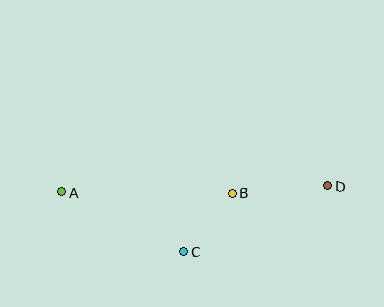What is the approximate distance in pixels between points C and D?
The distance between C and D is approximately 159 pixels.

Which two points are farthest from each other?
Points A and D are farthest from each other.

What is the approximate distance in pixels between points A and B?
The distance between A and B is approximately 170 pixels.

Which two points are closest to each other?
Points B and C are closest to each other.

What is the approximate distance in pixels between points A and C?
The distance between A and C is approximately 135 pixels.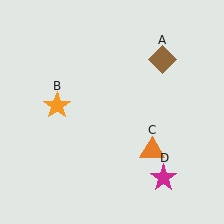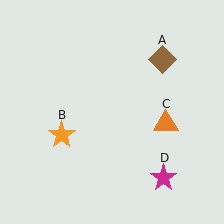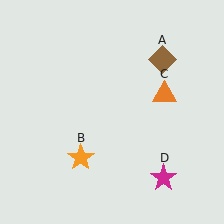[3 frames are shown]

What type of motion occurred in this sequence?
The orange star (object B), orange triangle (object C) rotated counterclockwise around the center of the scene.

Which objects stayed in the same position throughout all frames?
Brown diamond (object A) and magenta star (object D) remained stationary.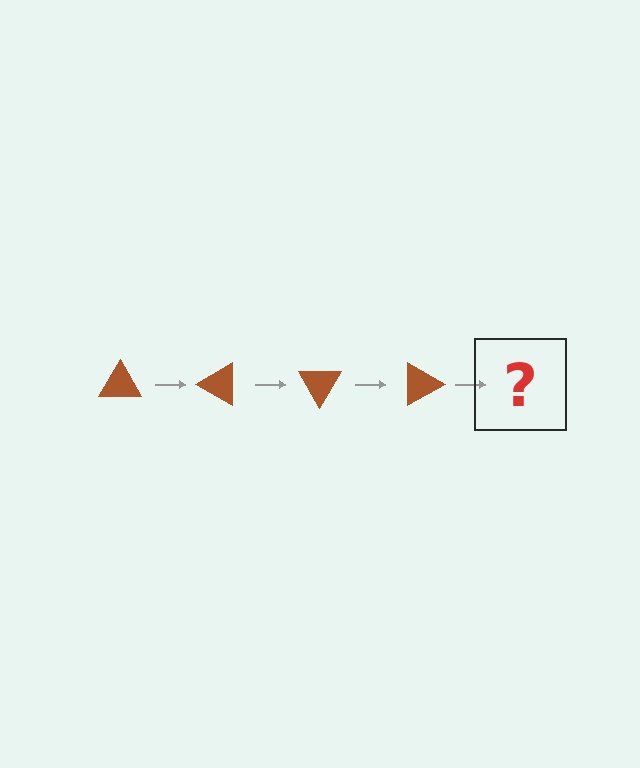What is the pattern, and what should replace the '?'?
The pattern is that the triangle rotates 30 degrees each step. The '?' should be a brown triangle rotated 120 degrees.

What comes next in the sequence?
The next element should be a brown triangle rotated 120 degrees.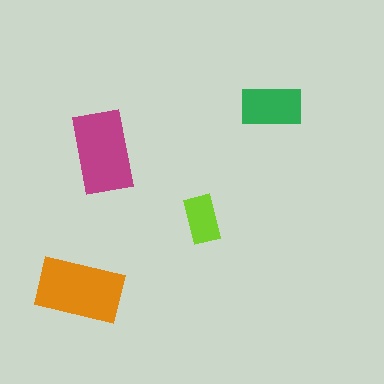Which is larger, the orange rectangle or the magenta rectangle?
The orange one.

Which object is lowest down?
The orange rectangle is bottommost.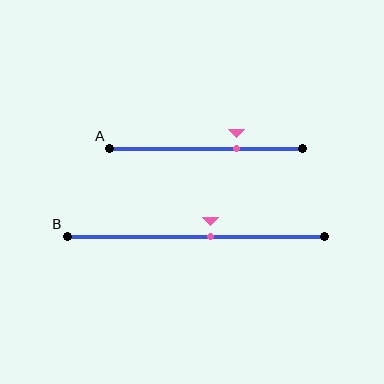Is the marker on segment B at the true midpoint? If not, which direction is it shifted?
No, the marker on segment B is shifted to the right by about 6% of the segment length.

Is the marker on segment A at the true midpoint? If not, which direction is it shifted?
No, the marker on segment A is shifted to the right by about 16% of the segment length.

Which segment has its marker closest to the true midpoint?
Segment B has its marker closest to the true midpoint.